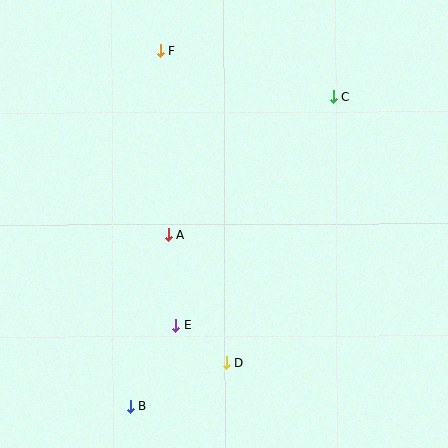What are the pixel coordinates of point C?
Point C is at (333, 96).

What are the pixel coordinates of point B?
Point B is at (130, 407).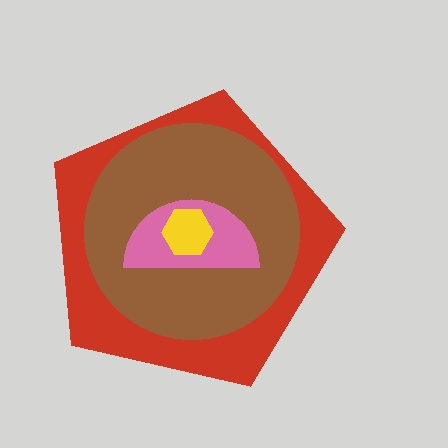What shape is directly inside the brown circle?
The pink semicircle.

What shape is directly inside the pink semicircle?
The yellow hexagon.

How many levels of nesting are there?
4.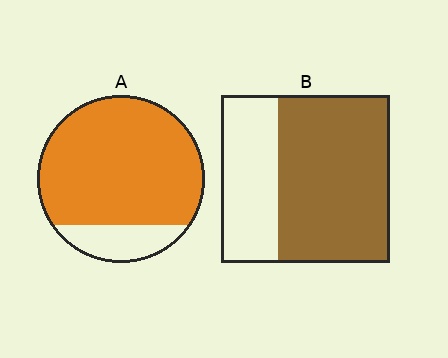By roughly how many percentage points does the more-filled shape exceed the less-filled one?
By roughly 15 percentage points (A over B).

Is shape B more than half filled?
Yes.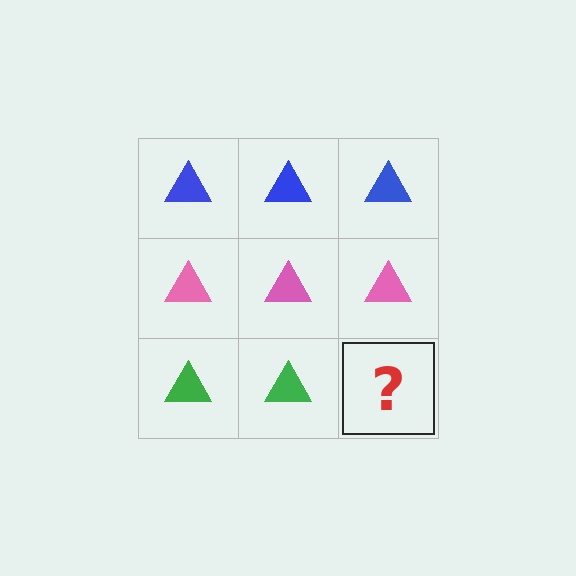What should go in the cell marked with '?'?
The missing cell should contain a green triangle.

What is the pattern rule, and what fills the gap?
The rule is that each row has a consistent color. The gap should be filled with a green triangle.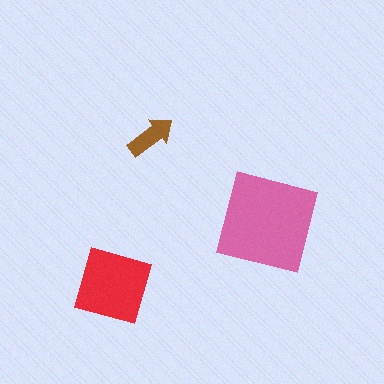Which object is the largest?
The pink square.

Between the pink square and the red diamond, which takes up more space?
The pink square.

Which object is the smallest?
The brown arrow.